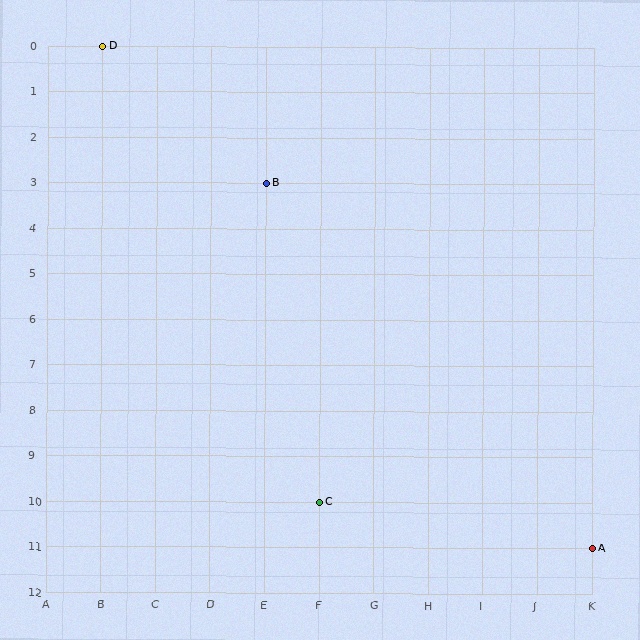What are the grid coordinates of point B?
Point B is at grid coordinates (E, 3).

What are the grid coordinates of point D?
Point D is at grid coordinates (B, 0).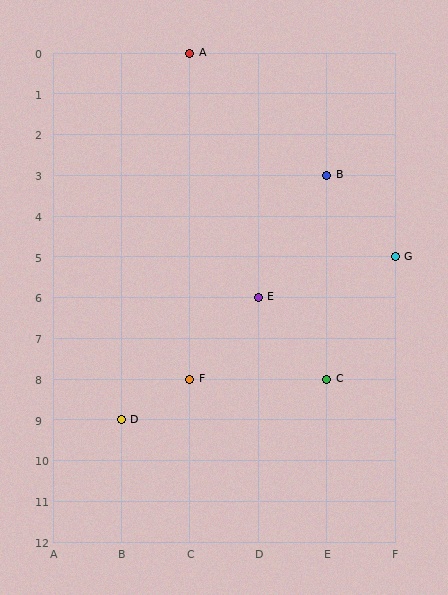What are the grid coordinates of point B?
Point B is at grid coordinates (E, 3).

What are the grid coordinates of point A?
Point A is at grid coordinates (C, 0).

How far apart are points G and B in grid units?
Points G and B are 1 column and 2 rows apart (about 2.2 grid units diagonally).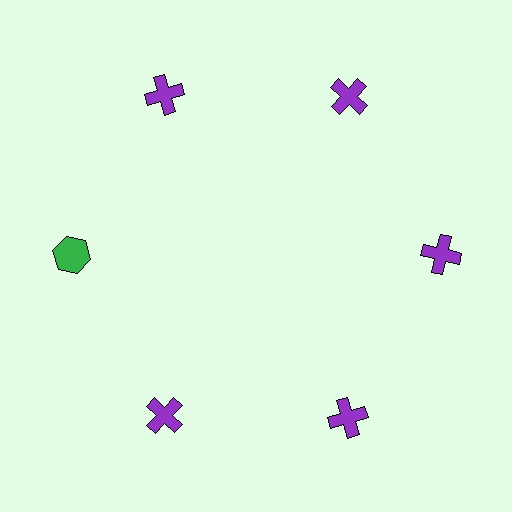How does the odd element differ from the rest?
It differs in both color (green instead of purple) and shape (hexagon instead of cross).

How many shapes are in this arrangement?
There are 6 shapes arranged in a ring pattern.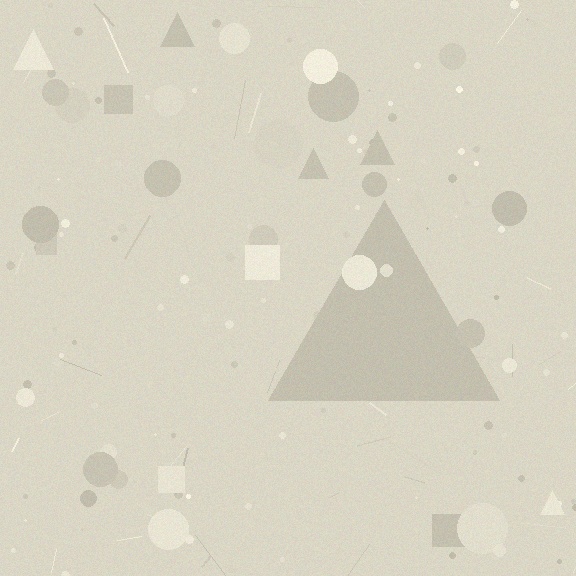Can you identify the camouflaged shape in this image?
The camouflaged shape is a triangle.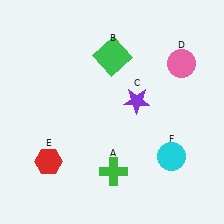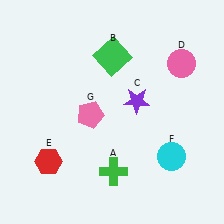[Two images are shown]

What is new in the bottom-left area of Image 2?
A pink pentagon (G) was added in the bottom-left area of Image 2.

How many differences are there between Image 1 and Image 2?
There is 1 difference between the two images.